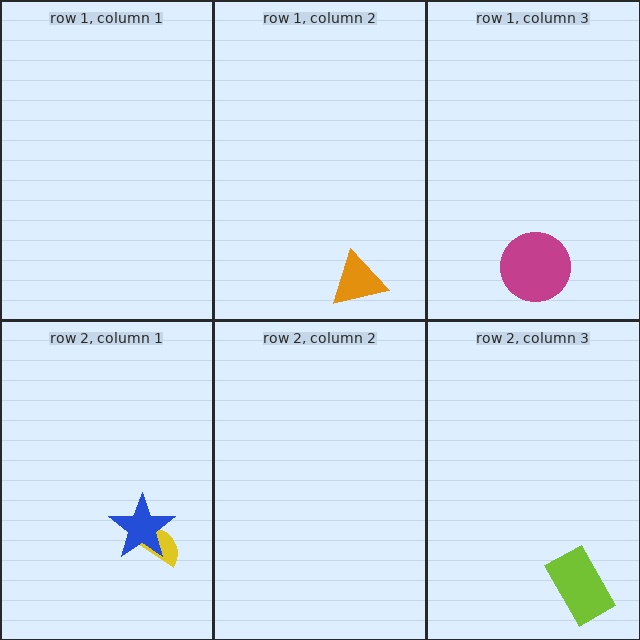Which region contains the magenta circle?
The row 1, column 3 region.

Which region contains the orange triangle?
The row 1, column 2 region.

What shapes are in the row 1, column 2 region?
The orange triangle.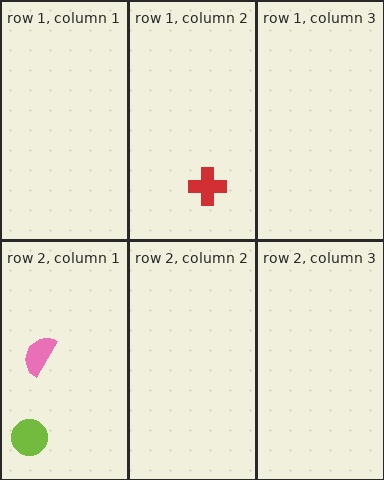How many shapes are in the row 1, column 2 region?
1.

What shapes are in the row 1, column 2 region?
The red cross.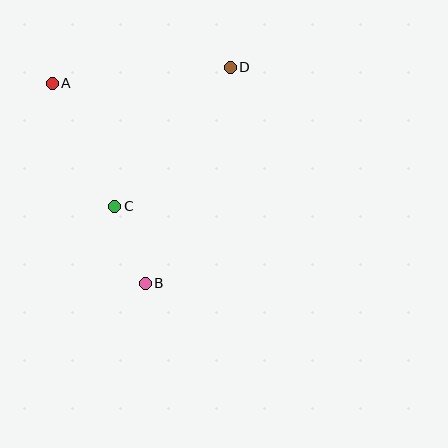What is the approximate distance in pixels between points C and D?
The distance between C and D is approximately 181 pixels.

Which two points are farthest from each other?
Points B and D are farthest from each other.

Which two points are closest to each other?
Points B and C are closest to each other.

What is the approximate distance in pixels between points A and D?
The distance between A and D is approximately 179 pixels.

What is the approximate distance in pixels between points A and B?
The distance between A and B is approximately 220 pixels.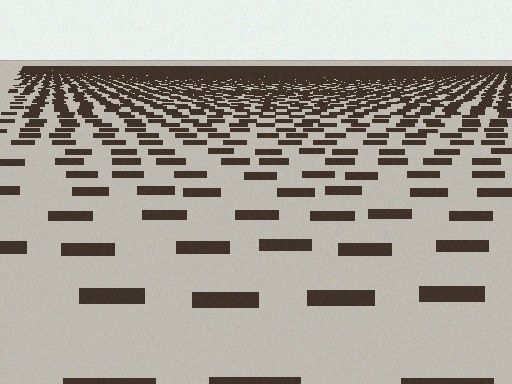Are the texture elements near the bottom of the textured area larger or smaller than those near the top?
Larger. Near the bottom, elements are closer to the viewer and appear at a bigger on-screen size.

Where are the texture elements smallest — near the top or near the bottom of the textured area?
Near the top.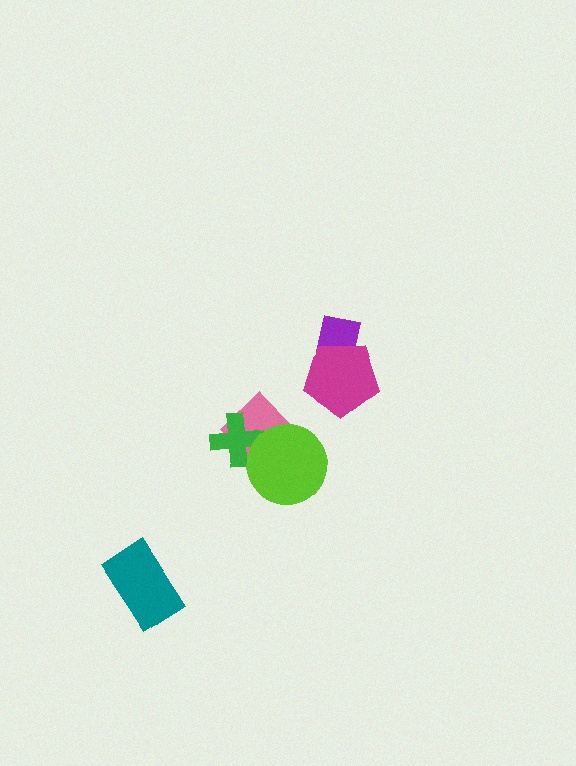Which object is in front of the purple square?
The magenta pentagon is in front of the purple square.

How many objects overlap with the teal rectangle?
0 objects overlap with the teal rectangle.